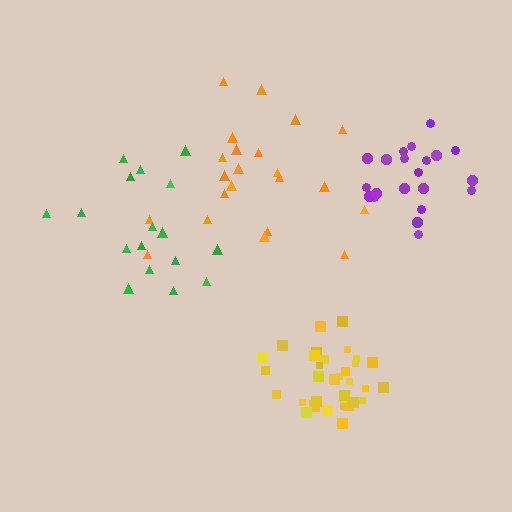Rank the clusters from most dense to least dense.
yellow, purple, orange, green.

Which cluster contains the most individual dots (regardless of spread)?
Yellow (34).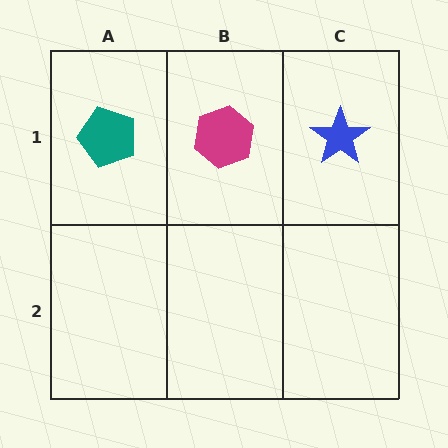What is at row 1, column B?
A magenta hexagon.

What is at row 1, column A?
A teal pentagon.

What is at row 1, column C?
A blue star.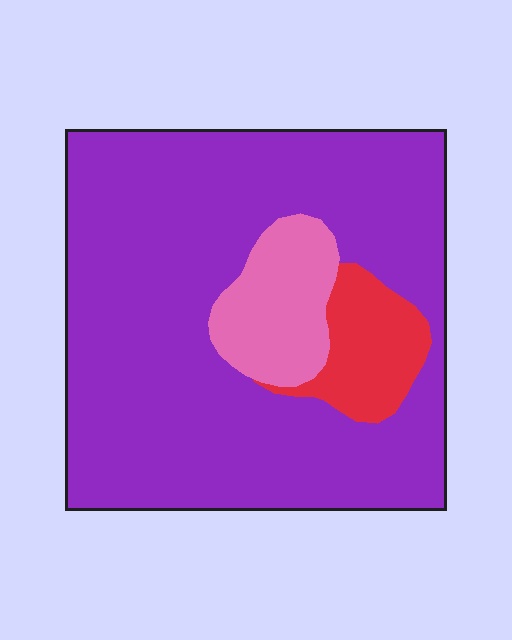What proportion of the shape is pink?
Pink covers 11% of the shape.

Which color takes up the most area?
Purple, at roughly 80%.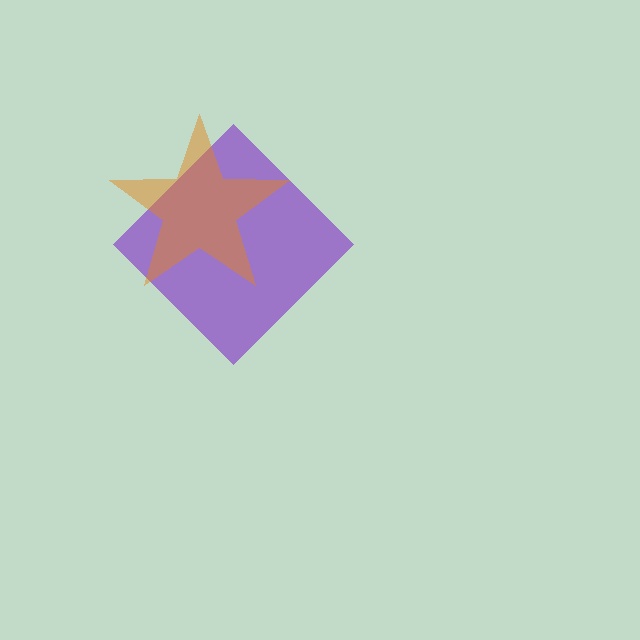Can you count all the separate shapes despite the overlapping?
Yes, there are 2 separate shapes.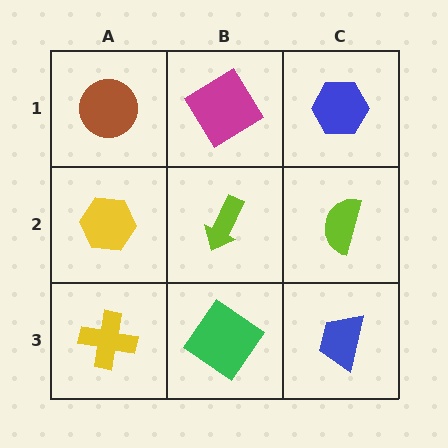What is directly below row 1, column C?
A lime semicircle.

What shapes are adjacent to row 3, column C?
A lime semicircle (row 2, column C), a green diamond (row 3, column B).